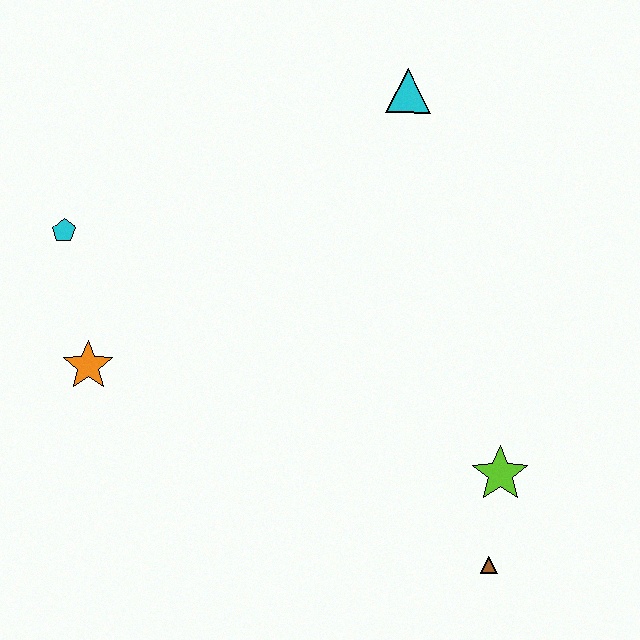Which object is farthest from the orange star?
The brown triangle is farthest from the orange star.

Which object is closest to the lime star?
The brown triangle is closest to the lime star.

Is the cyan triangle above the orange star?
Yes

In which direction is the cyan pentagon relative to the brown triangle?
The cyan pentagon is to the left of the brown triangle.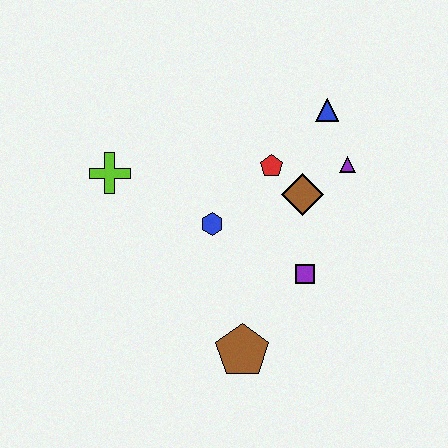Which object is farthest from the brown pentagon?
The blue triangle is farthest from the brown pentagon.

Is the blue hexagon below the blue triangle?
Yes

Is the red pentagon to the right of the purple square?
No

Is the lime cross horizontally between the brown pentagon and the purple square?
No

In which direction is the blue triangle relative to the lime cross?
The blue triangle is to the right of the lime cross.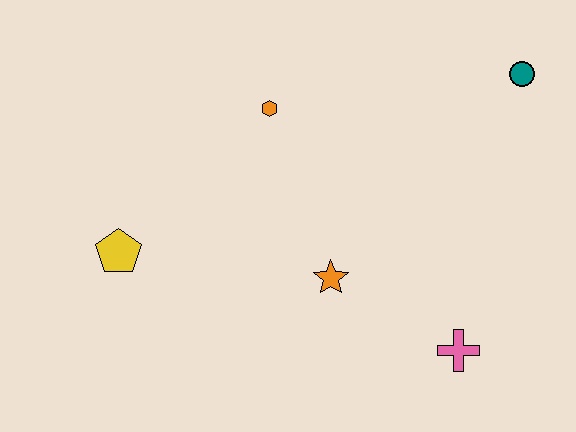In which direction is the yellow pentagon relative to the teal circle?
The yellow pentagon is to the left of the teal circle.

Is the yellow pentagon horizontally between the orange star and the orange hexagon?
No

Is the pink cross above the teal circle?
No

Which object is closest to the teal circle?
The orange hexagon is closest to the teal circle.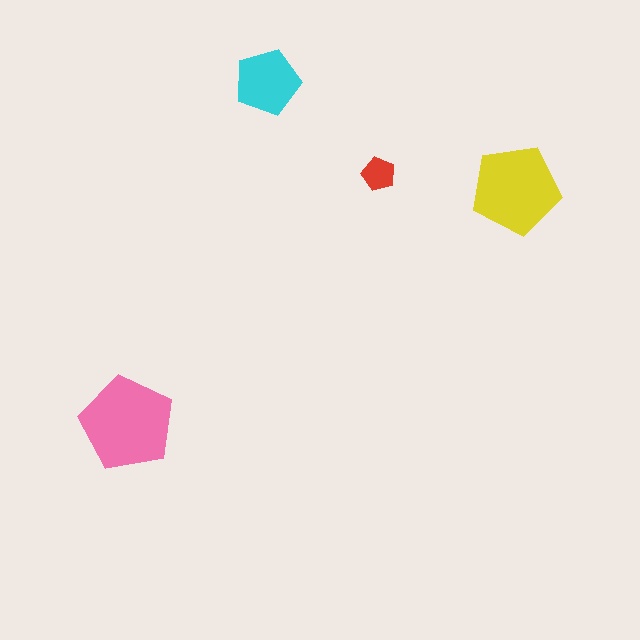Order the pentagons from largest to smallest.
the pink one, the yellow one, the cyan one, the red one.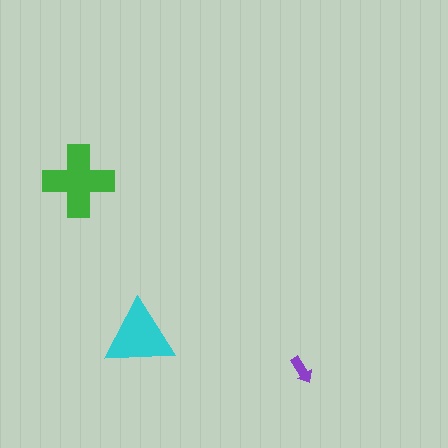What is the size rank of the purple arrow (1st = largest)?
3rd.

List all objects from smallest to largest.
The purple arrow, the cyan triangle, the green cross.